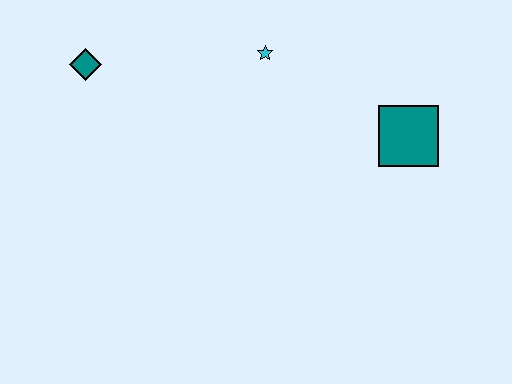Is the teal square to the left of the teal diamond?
No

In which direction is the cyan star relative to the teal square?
The cyan star is to the left of the teal square.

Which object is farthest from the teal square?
The teal diamond is farthest from the teal square.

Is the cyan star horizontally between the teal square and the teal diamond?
Yes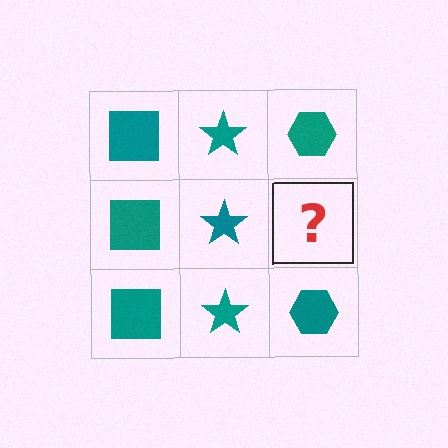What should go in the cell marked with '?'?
The missing cell should contain a teal hexagon.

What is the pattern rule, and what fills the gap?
The rule is that each column has a consistent shape. The gap should be filled with a teal hexagon.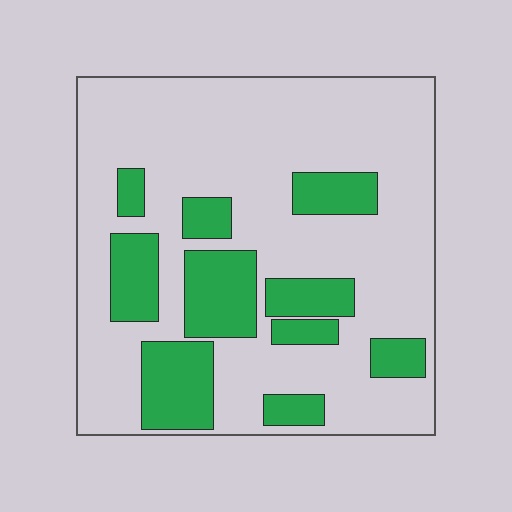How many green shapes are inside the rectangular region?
10.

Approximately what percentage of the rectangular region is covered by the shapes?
Approximately 25%.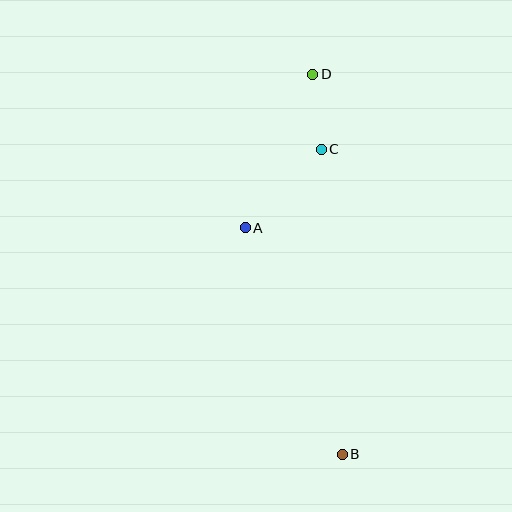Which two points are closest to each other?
Points C and D are closest to each other.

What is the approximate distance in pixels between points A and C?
The distance between A and C is approximately 109 pixels.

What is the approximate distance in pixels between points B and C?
The distance between B and C is approximately 306 pixels.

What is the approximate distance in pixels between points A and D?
The distance between A and D is approximately 168 pixels.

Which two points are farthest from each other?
Points B and D are farthest from each other.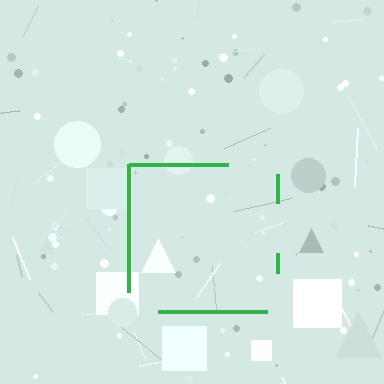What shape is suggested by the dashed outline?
The dashed outline suggests a square.